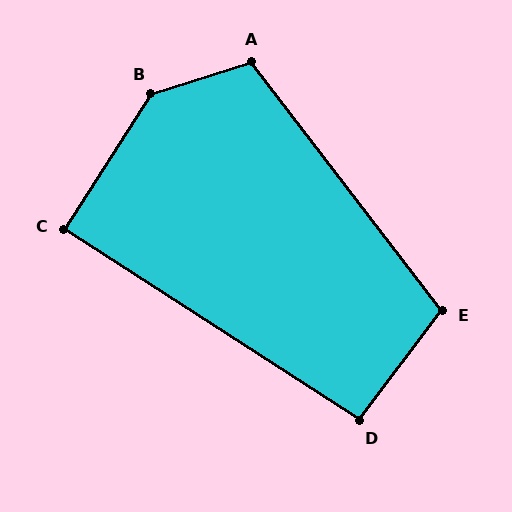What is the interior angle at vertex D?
Approximately 94 degrees (approximately right).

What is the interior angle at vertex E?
Approximately 105 degrees (obtuse).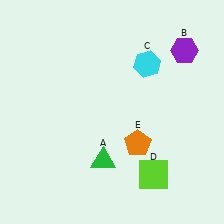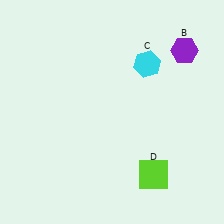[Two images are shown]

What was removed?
The orange pentagon (E), the green triangle (A) were removed in Image 2.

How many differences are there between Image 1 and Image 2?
There are 2 differences between the two images.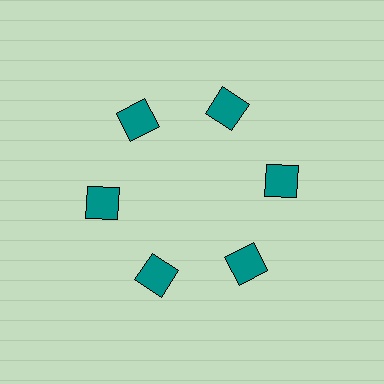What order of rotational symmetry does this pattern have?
This pattern has 6-fold rotational symmetry.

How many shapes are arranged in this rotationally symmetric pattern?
There are 6 shapes, arranged in 6 groups of 1.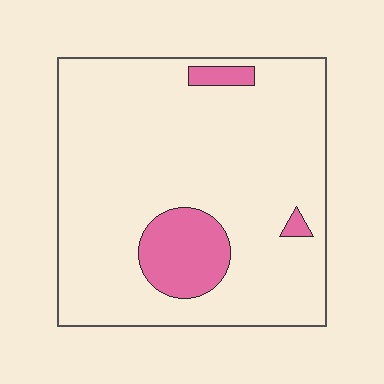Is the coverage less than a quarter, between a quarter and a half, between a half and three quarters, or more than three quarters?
Less than a quarter.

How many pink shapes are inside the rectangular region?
3.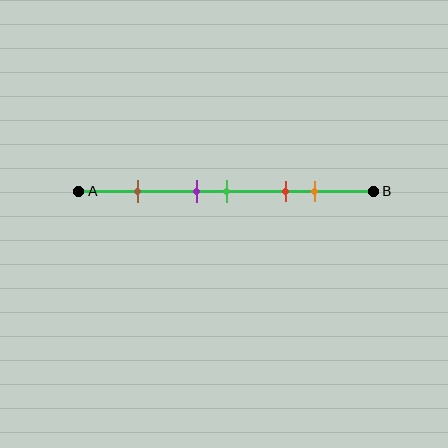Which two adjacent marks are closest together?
The purple and green marks are the closest adjacent pair.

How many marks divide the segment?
There are 5 marks dividing the segment.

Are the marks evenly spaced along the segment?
No, the marks are not evenly spaced.